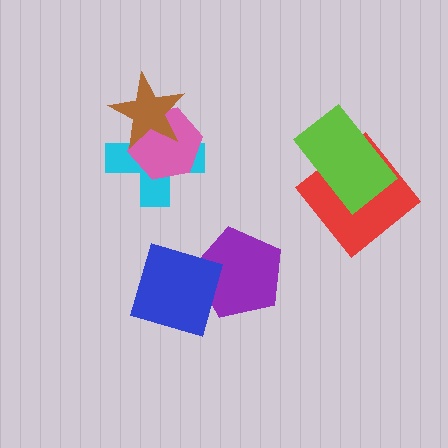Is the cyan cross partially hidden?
Yes, it is partially covered by another shape.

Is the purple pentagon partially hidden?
Yes, it is partially covered by another shape.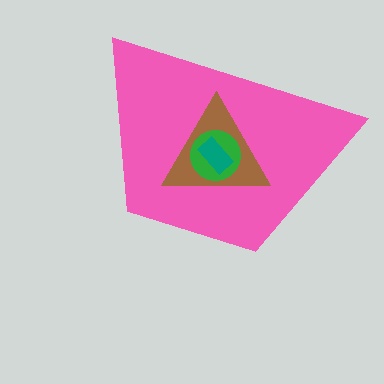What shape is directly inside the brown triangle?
The green circle.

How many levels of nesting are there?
4.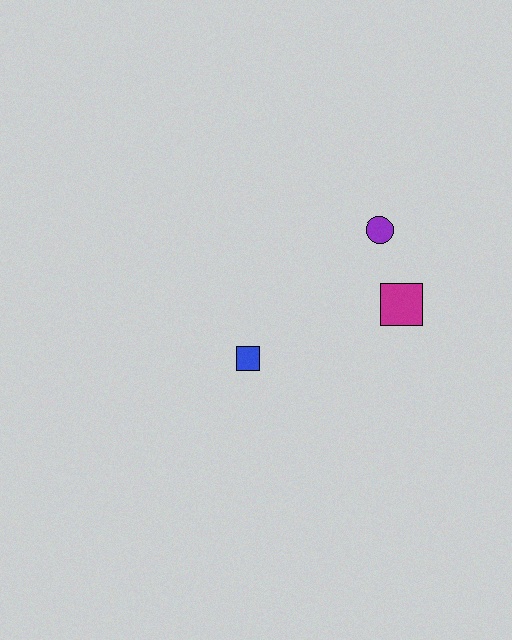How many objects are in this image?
There are 3 objects.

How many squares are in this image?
There are 2 squares.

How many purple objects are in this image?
There is 1 purple object.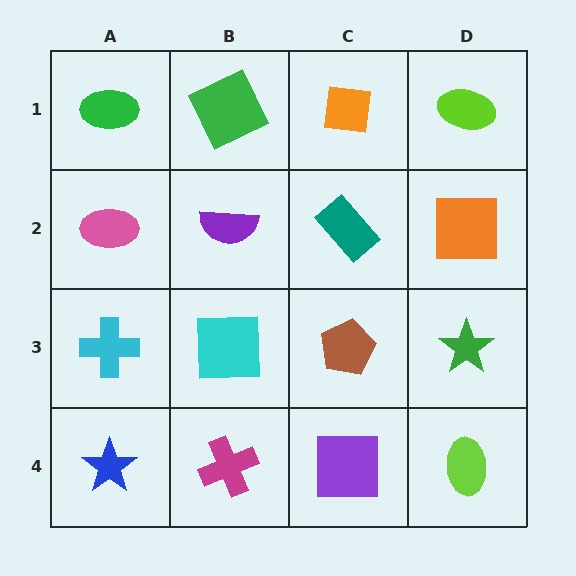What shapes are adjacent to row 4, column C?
A brown pentagon (row 3, column C), a magenta cross (row 4, column B), a lime ellipse (row 4, column D).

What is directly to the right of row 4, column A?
A magenta cross.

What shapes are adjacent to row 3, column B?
A purple semicircle (row 2, column B), a magenta cross (row 4, column B), a cyan cross (row 3, column A), a brown pentagon (row 3, column C).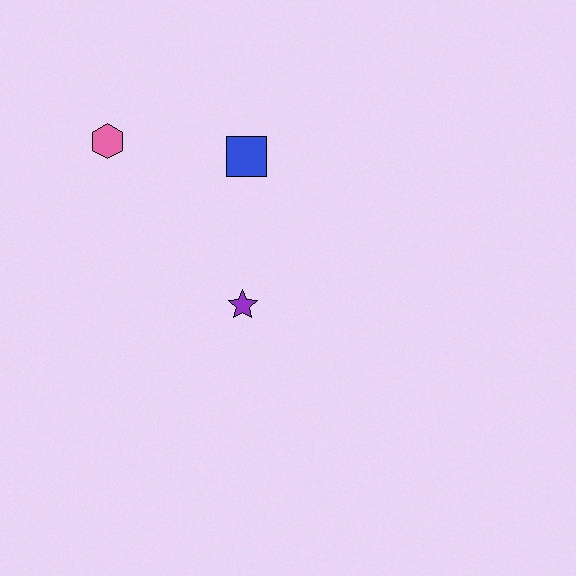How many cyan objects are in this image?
There are no cyan objects.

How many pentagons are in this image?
There are no pentagons.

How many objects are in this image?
There are 3 objects.